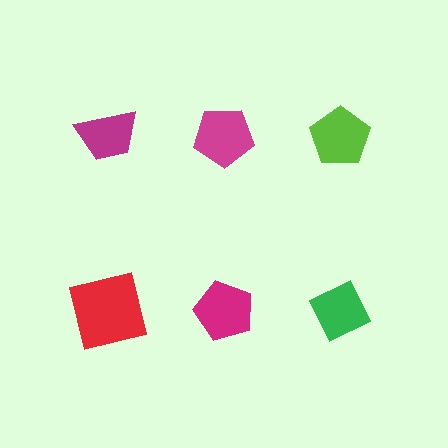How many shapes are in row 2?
3 shapes.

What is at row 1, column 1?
A magenta trapezoid.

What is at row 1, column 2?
A magenta pentagon.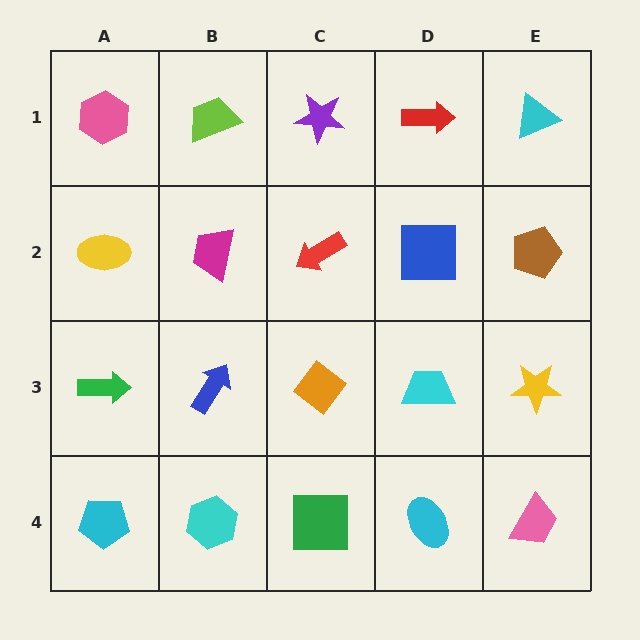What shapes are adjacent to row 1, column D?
A blue square (row 2, column D), a purple star (row 1, column C), a cyan triangle (row 1, column E).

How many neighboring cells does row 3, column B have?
4.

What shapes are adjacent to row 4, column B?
A blue arrow (row 3, column B), a cyan pentagon (row 4, column A), a green square (row 4, column C).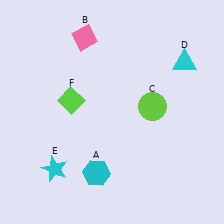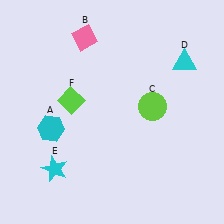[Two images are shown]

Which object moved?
The cyan hexagon (A) moved left.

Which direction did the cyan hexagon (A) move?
The cyan hexagon (A) moved left.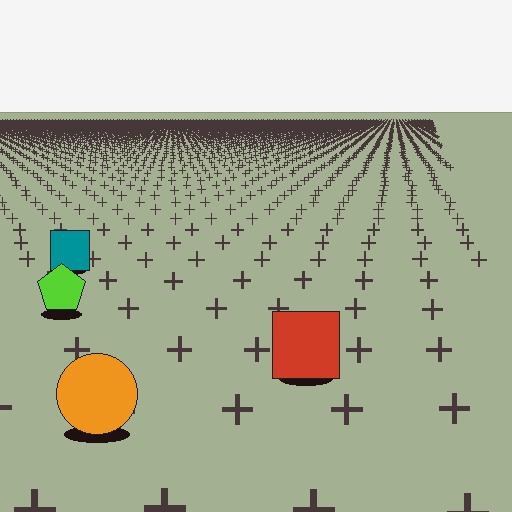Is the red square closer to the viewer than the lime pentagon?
Yes. The red square is closer — you can tell from the texture gradient: the ground texture is coarser near it.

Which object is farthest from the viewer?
The teal square is farthest from the viewer. It appears smaller and the ground texture around it is denser.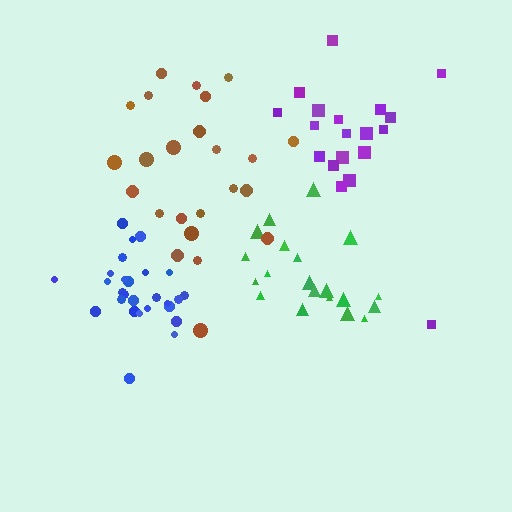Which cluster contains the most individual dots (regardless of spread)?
Blue (27).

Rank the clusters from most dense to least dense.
blue, green, purple, brown.